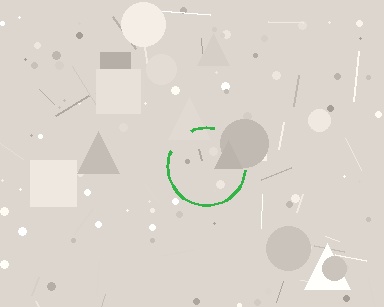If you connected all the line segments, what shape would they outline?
They would outline a circle.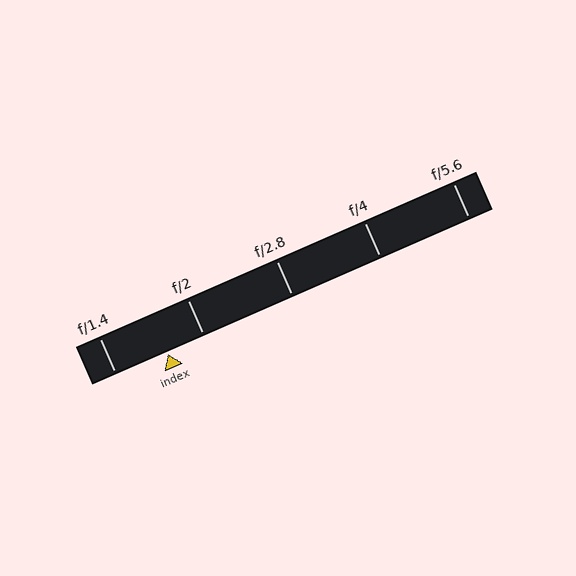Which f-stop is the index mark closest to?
The index mark is closest to f/2.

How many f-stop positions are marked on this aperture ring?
There are 5 f-stop positions marked.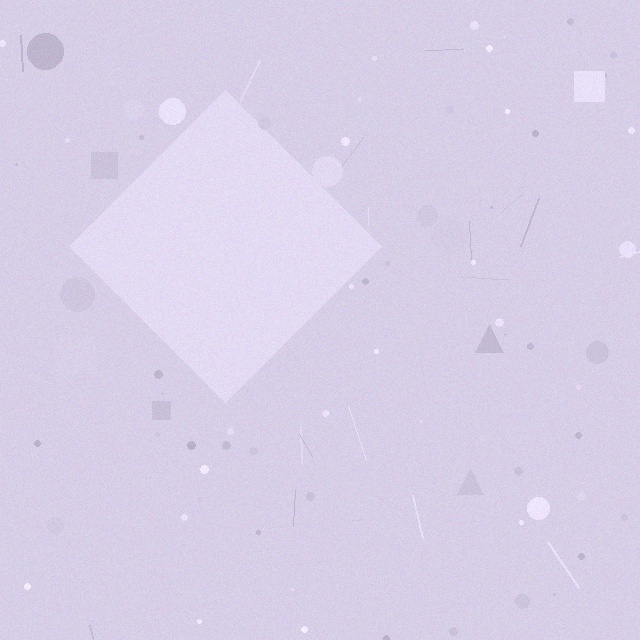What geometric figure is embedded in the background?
A diamond is embedded in the background.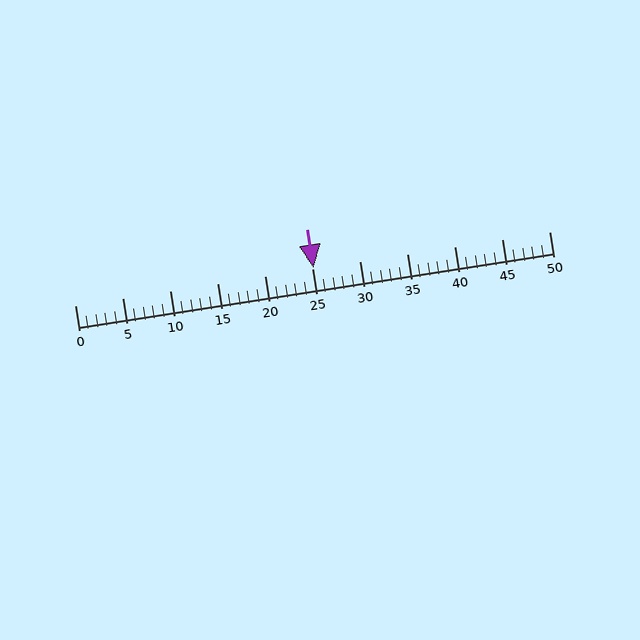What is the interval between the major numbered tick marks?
The major tick marks are spaced 5 units apart.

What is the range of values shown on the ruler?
The ruler shows values from 0 to 50.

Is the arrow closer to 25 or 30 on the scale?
The arrow is closer to 25.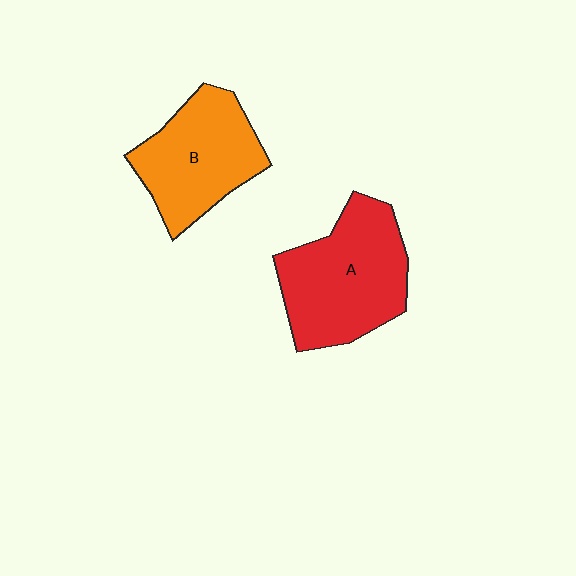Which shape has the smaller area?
Shape B (orange).